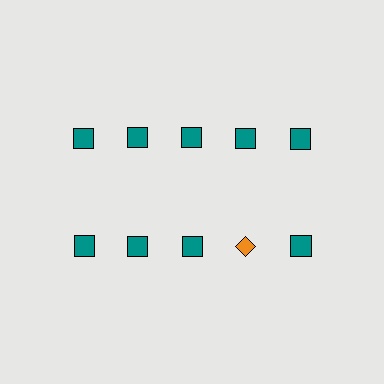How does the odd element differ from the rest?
It differs in both color (orange instead of teal) and shape (diamond instead of square).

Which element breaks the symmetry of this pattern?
The orange diamond in the second row, second from right column breaks the symmetry. All other shapes are teal squares.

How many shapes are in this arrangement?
There are 10 shapes arranged in a grid pattern.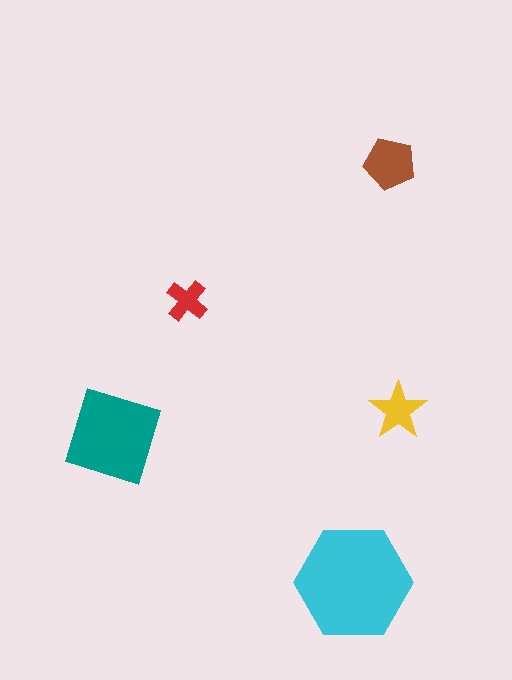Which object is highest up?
The brown pentagon is topmost.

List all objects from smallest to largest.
The red cross, the yellow star, the brown pentagon, the teal square, the cyan hexagon.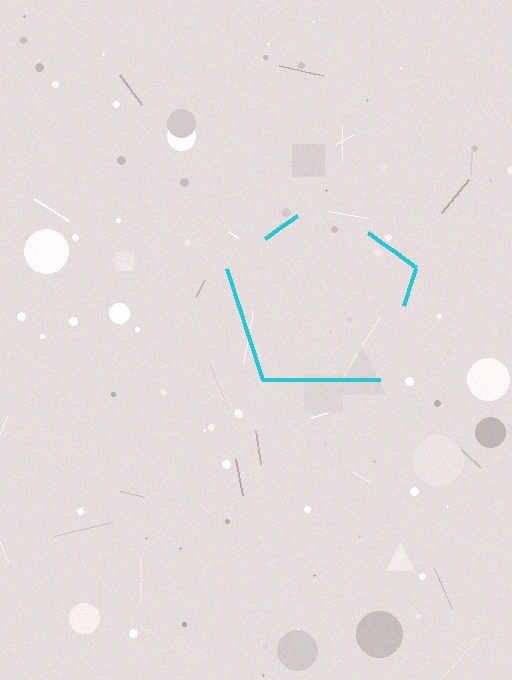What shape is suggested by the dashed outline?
The dashed outline suggests a pentagon.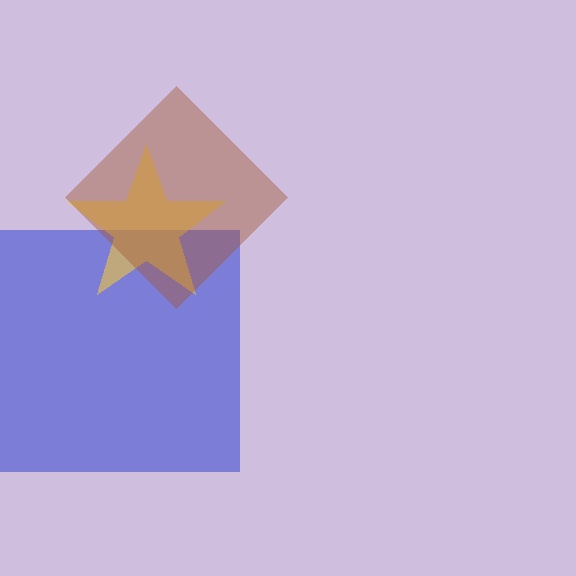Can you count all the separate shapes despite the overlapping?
Yes, there are 3 separate shapes.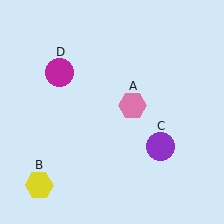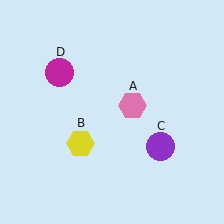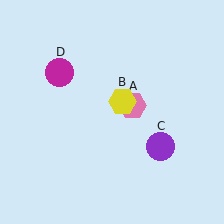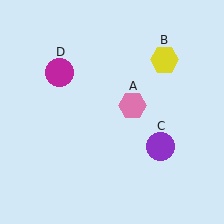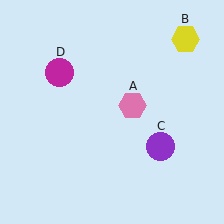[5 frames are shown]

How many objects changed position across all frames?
1 object changed position: yellow hexagon (object B).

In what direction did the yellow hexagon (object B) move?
The yellow hexagon (object B) moved up and to the right.